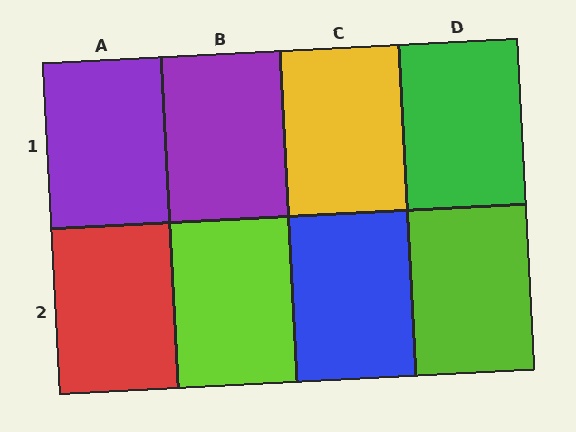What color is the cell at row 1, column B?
Purple.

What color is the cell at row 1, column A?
Purple.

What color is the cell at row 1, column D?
Green.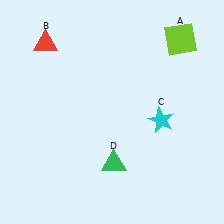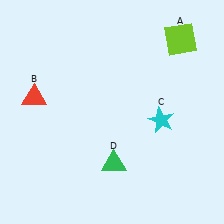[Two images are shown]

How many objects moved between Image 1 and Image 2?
1 object moved between the two images.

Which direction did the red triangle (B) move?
The red triangle (B) moved down.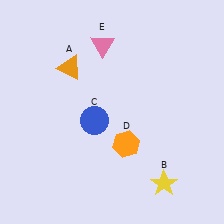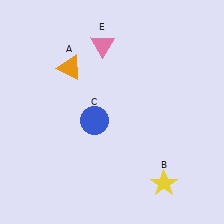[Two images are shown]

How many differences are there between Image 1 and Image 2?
There is 1 difference between the two images.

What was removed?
The orange hexagon (D) was removed in Image 2.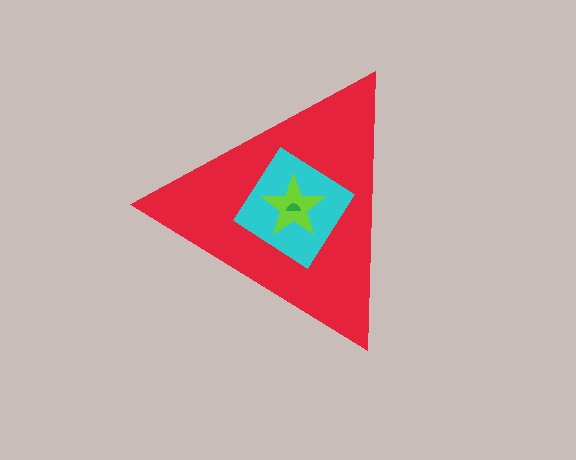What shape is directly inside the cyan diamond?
The lime star.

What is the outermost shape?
The red triangle.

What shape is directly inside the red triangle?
The cyan diamond.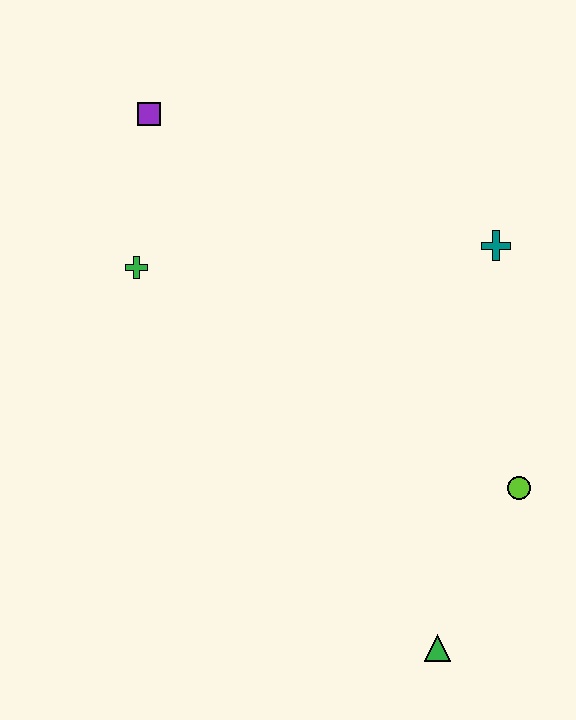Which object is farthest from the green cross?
The green triangle is farthest from the green cross.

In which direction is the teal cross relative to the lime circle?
The teal cross is above the lime circle.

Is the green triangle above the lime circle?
No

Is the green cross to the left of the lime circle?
Yes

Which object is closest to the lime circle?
The green triangle is closest to the lime circle.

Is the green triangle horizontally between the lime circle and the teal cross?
No